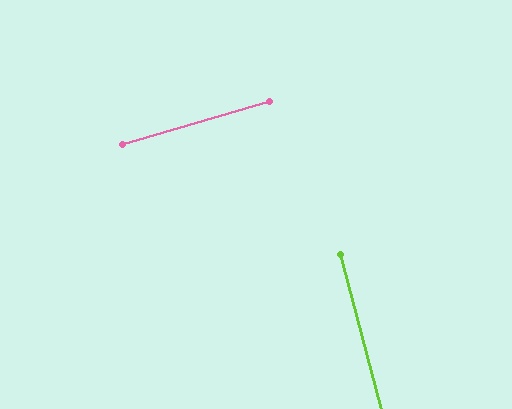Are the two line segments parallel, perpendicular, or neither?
Perpendicular — they meet at approximately 89°.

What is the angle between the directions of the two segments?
Approximately 89 degrees.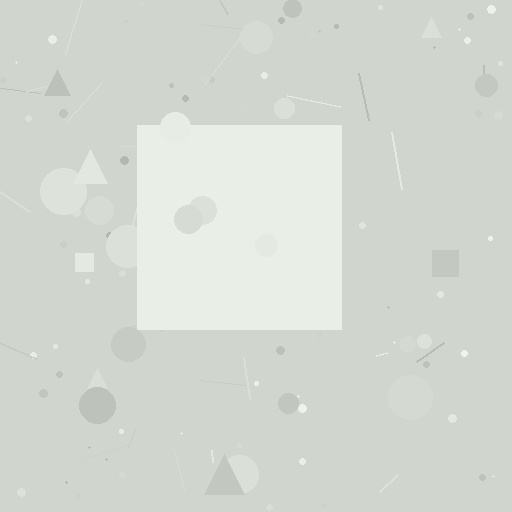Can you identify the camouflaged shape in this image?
The camouflaged shape is a square.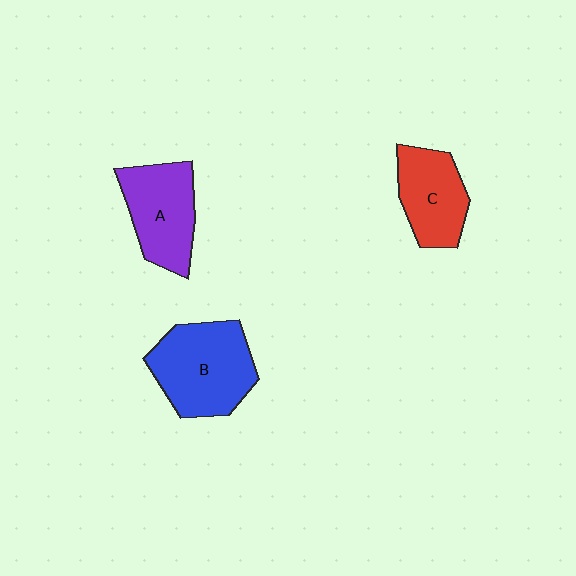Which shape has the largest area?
Shape B (blue).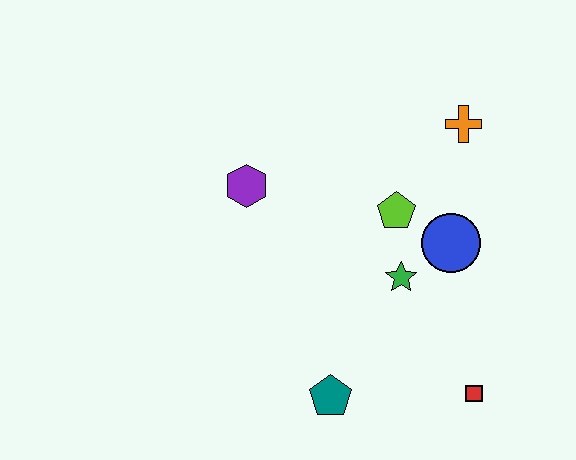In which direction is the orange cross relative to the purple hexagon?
The orange cross is to the right of the purple hexagon.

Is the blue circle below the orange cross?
Yes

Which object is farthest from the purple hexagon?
The red square is farthest from the purple hexagon.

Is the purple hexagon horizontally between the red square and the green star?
No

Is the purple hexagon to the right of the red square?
No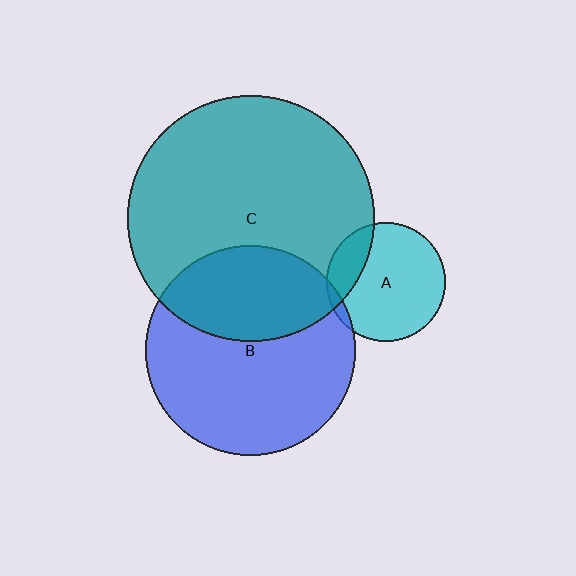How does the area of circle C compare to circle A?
Approximately 4.3 times.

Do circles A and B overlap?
Yes.